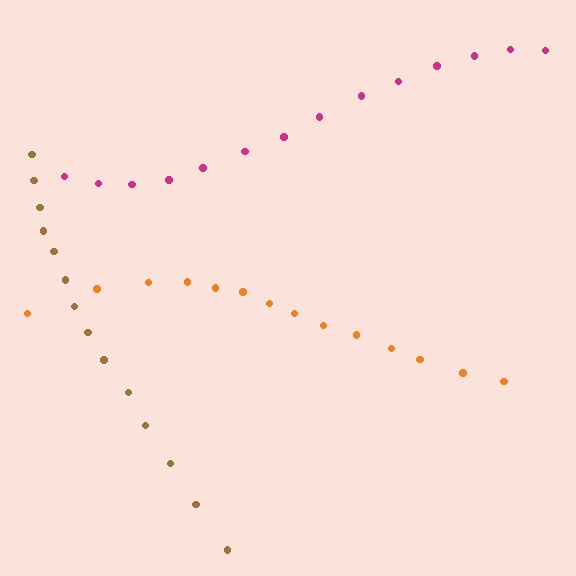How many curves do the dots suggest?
There are 3 distinct paths.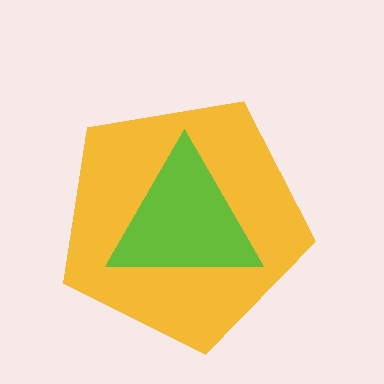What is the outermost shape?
The yellow pentagon.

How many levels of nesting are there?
2.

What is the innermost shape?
The lime triangle.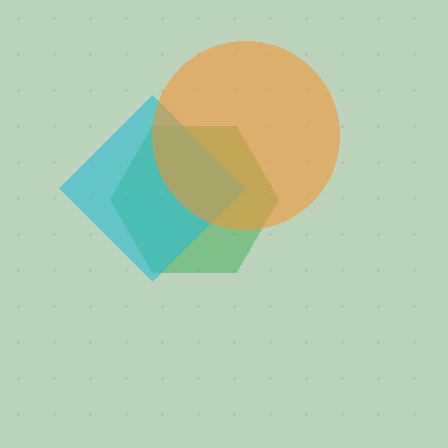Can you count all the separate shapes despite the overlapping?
Yes, there are 3 separate shapes.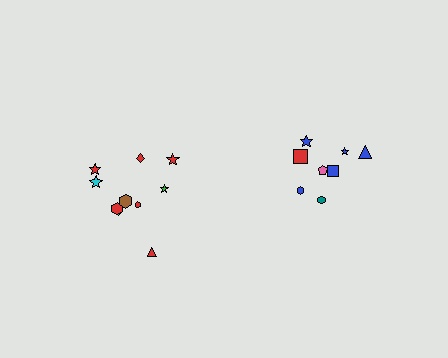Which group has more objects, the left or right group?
The left group.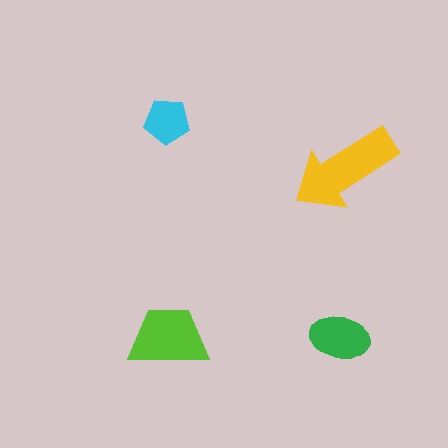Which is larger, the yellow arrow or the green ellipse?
The yellow arrow.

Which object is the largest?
The yellow arrow.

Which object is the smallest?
The cyan pentagon.